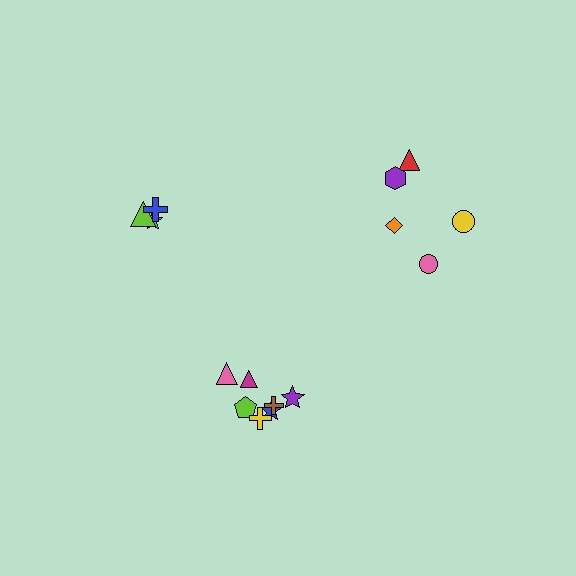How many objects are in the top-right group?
There are 5 objects.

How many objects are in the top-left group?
There are 3 objects.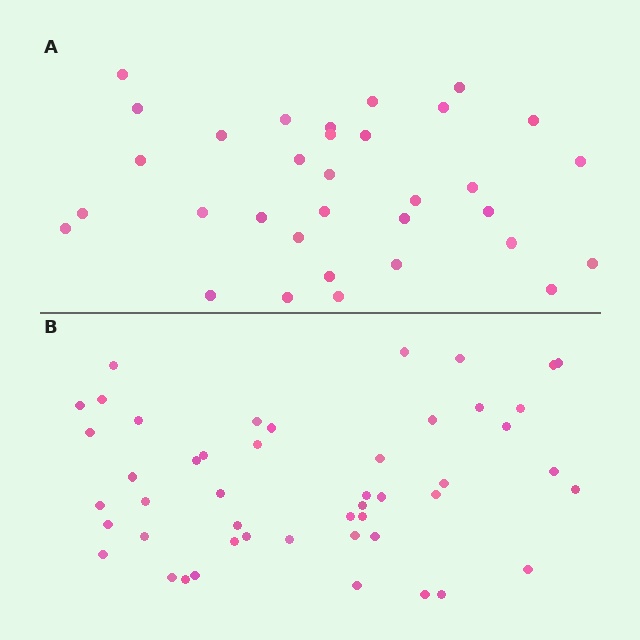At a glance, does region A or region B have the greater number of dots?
Region B (the bottom region) has more dots.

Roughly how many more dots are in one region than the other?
Region B has approximately 15 more dots than region A.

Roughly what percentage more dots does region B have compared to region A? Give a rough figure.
About 45% more.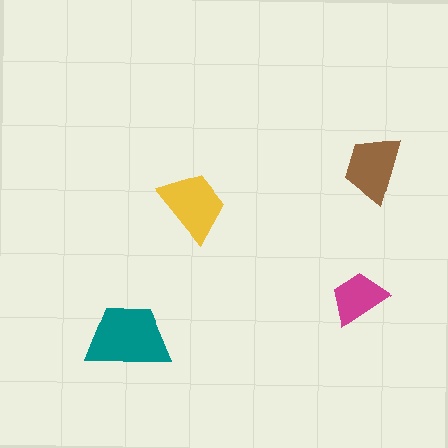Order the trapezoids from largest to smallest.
the teal one, the yellow one, the brown one, the magenta one.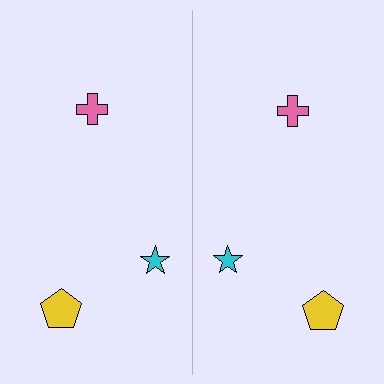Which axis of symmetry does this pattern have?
The pattern has a vertical axis of symmetry running through the center of the image.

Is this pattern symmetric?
Yes, this pattern has bilateral (reflection) symmetry.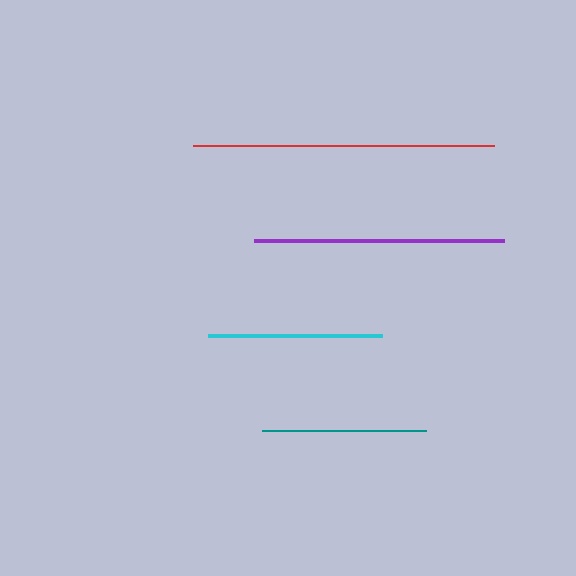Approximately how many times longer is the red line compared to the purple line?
The red line is approximately 1.2 times the length of the purple line.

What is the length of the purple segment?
The purple segment is approximately 250 pixels long.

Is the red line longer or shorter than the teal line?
The red line is longer than the teal line.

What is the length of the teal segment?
The teal segment is approximately 163 pixels long.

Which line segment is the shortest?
The teal line is the shortest at approximately 163 pixels.